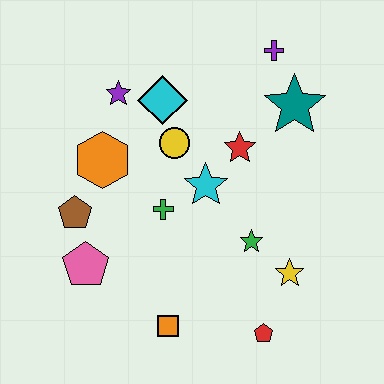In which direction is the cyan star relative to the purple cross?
The cyan star is below the purple cross.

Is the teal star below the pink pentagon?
No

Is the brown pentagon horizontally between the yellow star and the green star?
No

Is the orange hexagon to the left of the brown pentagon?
No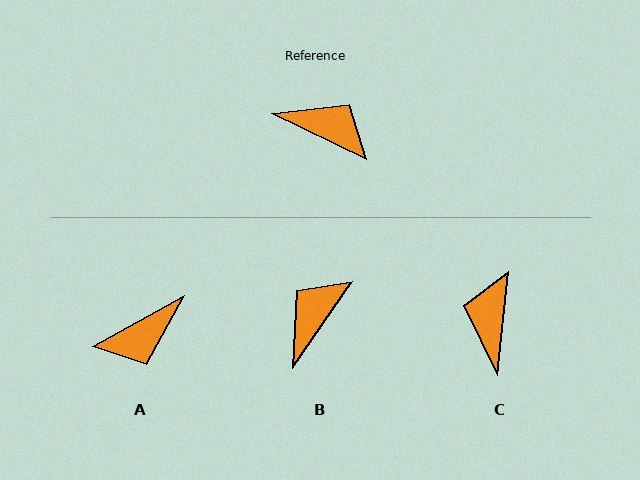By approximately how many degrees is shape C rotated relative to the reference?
Approximately 110 degrees counter-clockwise.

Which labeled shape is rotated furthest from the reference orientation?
A, about 125 degrees away.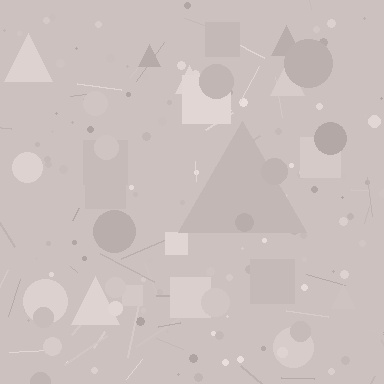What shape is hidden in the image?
A triangle is hidden in the image.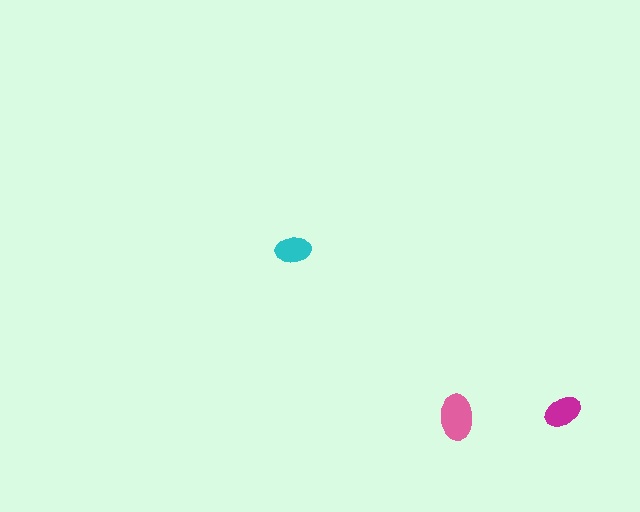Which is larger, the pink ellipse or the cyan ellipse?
The pink one.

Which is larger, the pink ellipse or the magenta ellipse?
The pink one.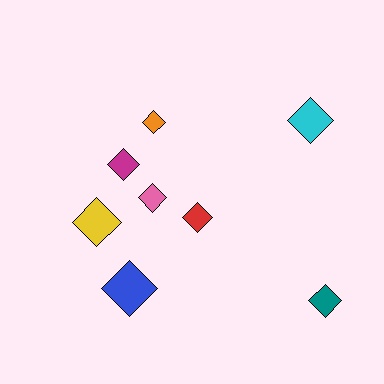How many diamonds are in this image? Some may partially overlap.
There are 8 diamonds.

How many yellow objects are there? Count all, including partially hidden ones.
There is 1 yellow object.